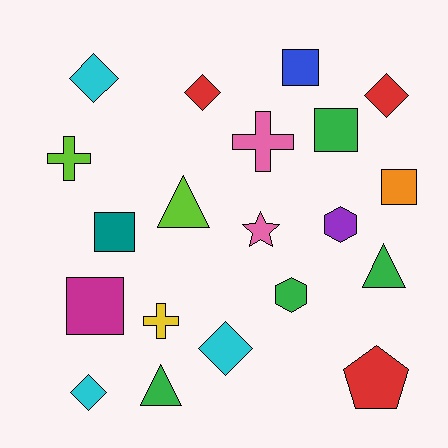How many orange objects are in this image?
There is 1 orange object.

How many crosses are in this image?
There are 3 crosses.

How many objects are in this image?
There are 20 objects.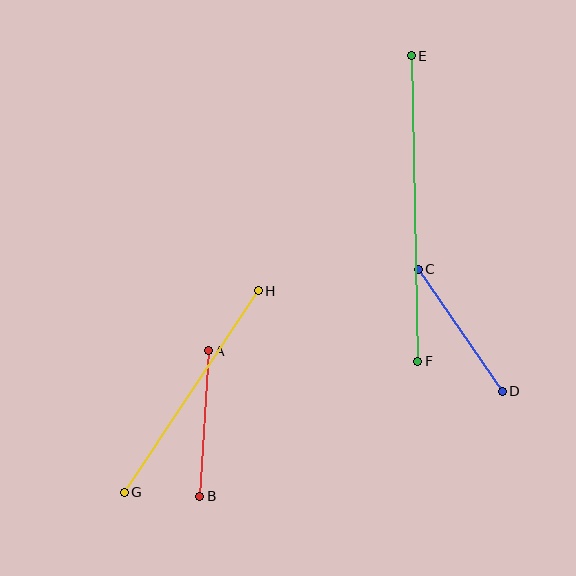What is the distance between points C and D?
The distance is approximately 148 pixels.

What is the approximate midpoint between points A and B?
The midpoint is at approximately (204, 423) pixels.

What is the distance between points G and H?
The distance is approximately 242 pixels.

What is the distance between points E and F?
The distance is approximately 306 pixels.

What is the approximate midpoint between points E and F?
The midpoint is at approximately (414, 208) pixels.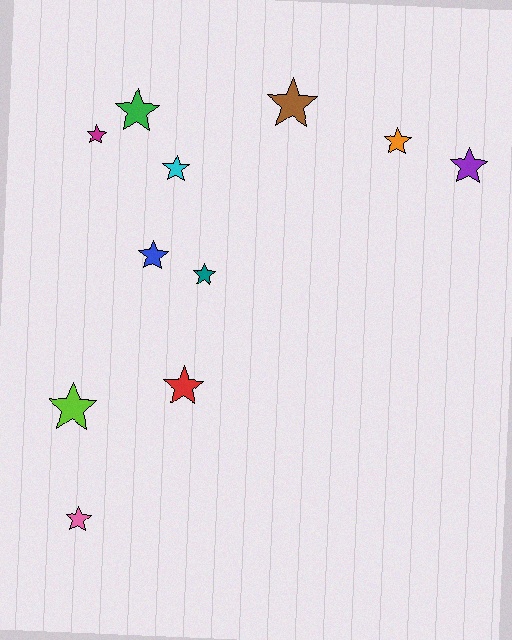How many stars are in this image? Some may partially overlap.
There are 11 stars.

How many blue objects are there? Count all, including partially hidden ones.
There is 1 blue object.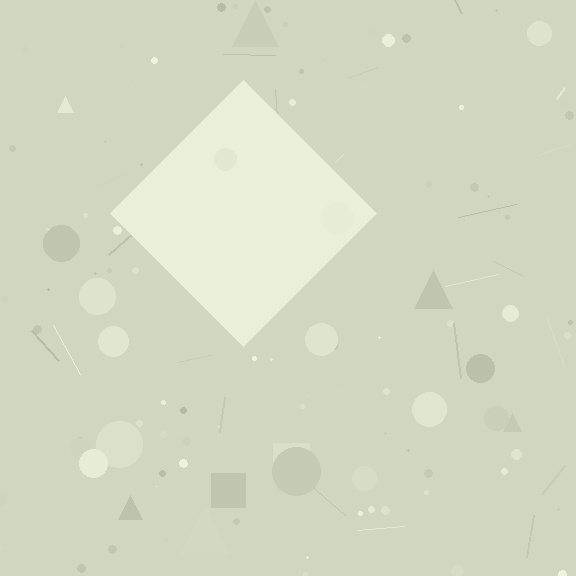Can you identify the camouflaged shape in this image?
The camouflaged shape is a diamond.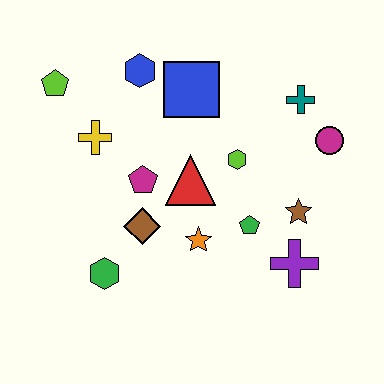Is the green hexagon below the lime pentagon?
Yes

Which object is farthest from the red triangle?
The lime pentagon is farthest from the red triangle.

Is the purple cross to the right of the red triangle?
Yes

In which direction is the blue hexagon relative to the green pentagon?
The blue hexagon is above the green pentagon.